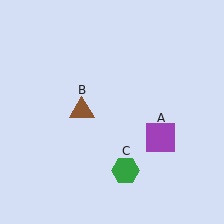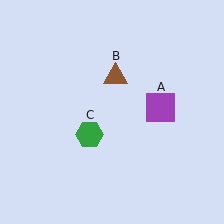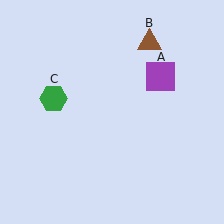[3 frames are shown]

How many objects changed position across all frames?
3 objects changed position: purple square (object A), brown triangle (object B), green hexagon (object C).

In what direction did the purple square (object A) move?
The purple square (object A) moved up.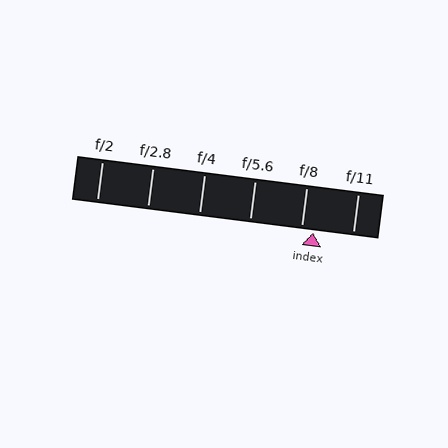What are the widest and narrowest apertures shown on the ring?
The widest aperture shown is f/2 and the narrowest is f/11.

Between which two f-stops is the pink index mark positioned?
The index mark is between f/8 and f/11.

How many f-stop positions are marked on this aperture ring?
There are 6 f-stop positions marked.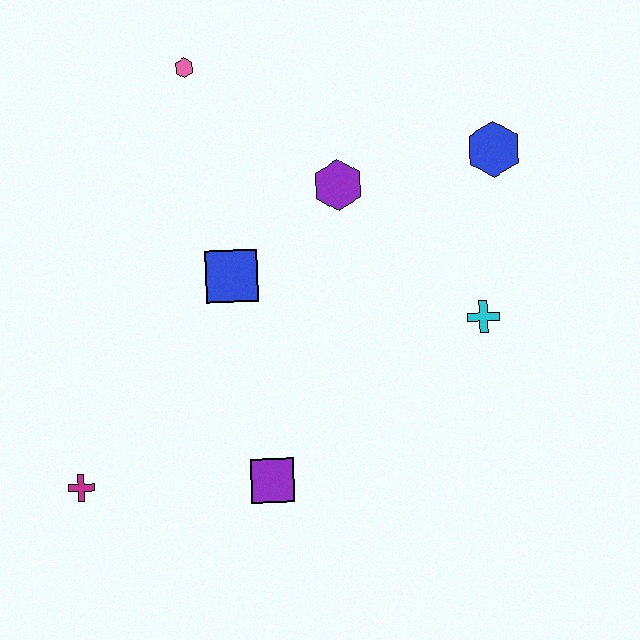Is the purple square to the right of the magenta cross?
Yes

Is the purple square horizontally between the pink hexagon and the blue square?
No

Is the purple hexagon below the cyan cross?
No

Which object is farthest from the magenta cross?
The blue hexagon is farthest from the magenta cross.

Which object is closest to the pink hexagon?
The purple hexagon is closest to the pink hexagon.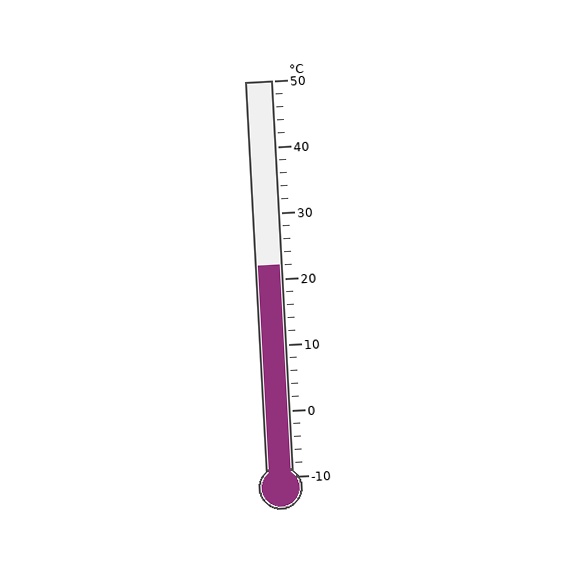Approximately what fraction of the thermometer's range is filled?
The thermometer is filled to approximately 55% of its range.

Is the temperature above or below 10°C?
The temperature is above 10°C.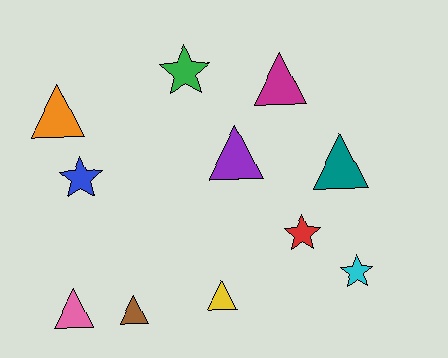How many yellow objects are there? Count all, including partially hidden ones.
There is 1 yellow object.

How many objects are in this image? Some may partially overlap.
There are 11 objects.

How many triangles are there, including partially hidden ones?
There are 7 triangles.